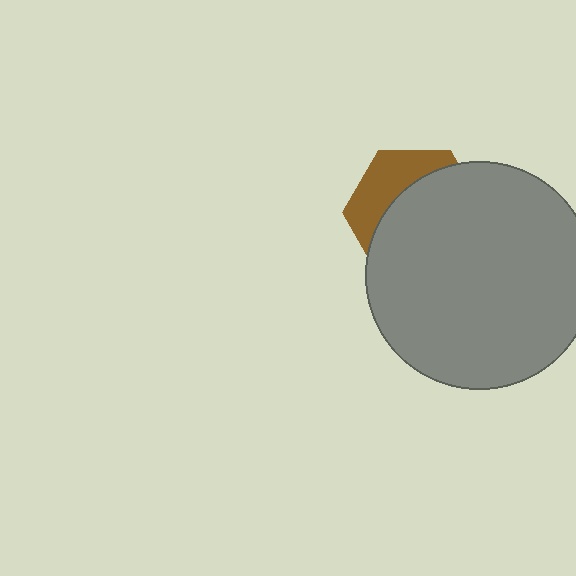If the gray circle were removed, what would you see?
You would see the complete brown hexagon.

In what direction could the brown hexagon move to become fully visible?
The brown hexagon could move toward the upper-left. That would shift it out from behind the gray circle entirely.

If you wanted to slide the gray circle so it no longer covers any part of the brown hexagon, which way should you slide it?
Slide it toward the lower-right — that is the most direct way to separate the two shapes.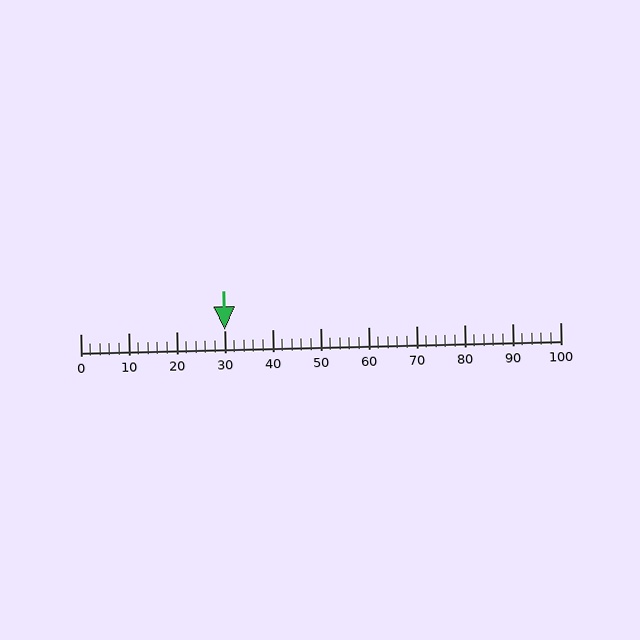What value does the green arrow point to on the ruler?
The green arrow points to approximately 30.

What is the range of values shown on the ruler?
The ruler shows values from 0 to 100.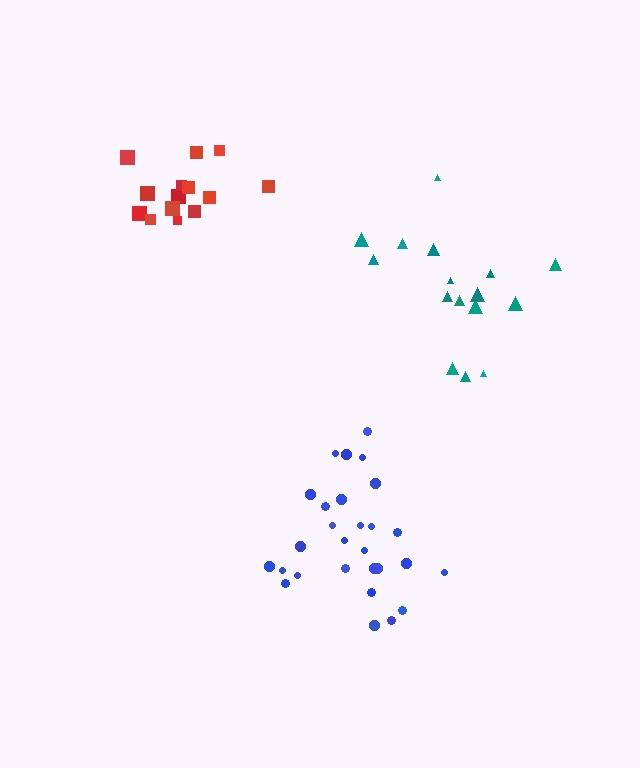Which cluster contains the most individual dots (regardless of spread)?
Blue (28).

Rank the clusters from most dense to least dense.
red, blue, teal.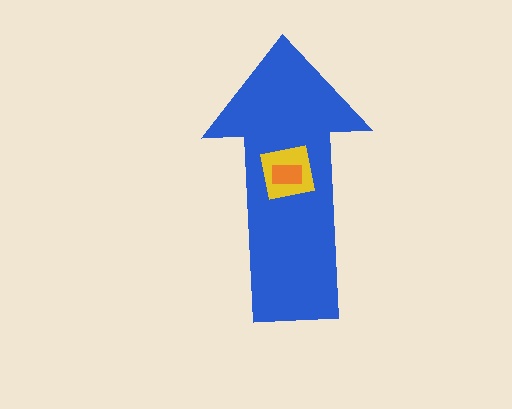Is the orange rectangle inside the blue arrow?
Yes.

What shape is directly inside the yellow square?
The orange rectangle.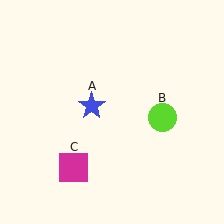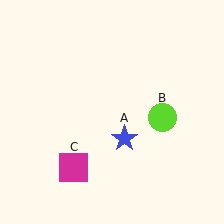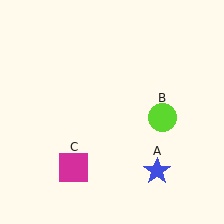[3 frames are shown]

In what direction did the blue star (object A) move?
The blue star (object A) moved down and to the right.